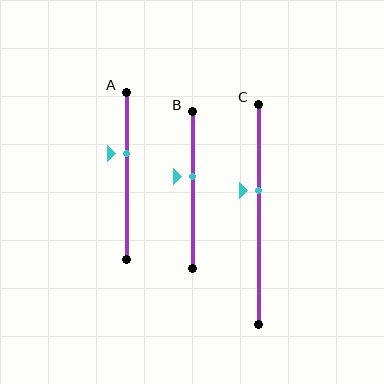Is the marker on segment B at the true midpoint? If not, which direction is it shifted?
No, the marker on segment B is shifted upward by about 9% of the segment length.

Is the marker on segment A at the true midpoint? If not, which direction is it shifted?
No, the marker on segment A is shifted upward by about 13% of the segment length.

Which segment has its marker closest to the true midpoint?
Segment B has its marker closest to the true midpoint.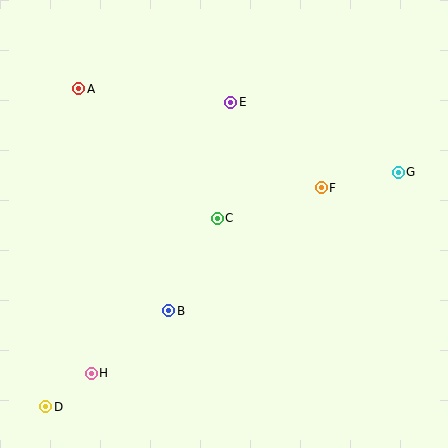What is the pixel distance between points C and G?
The distance between C and G is 187 pixels.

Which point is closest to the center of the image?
Point C at (217, 218) is closest to the center.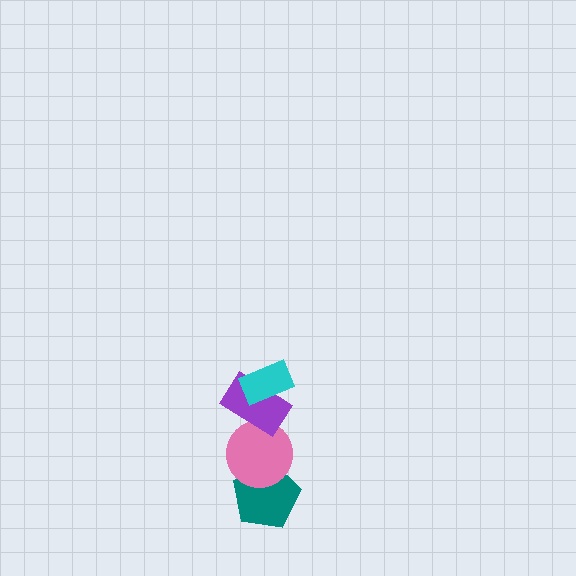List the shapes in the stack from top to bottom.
From top to bottom: the cyan rectangle, the purple rectangle, the pink circle, the teal pentagon.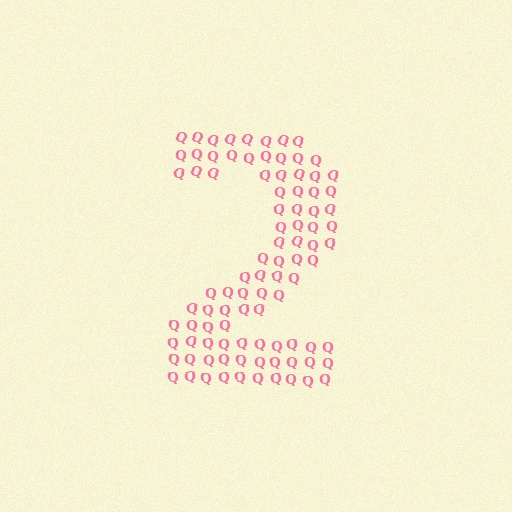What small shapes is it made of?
It is made of small letter Q's.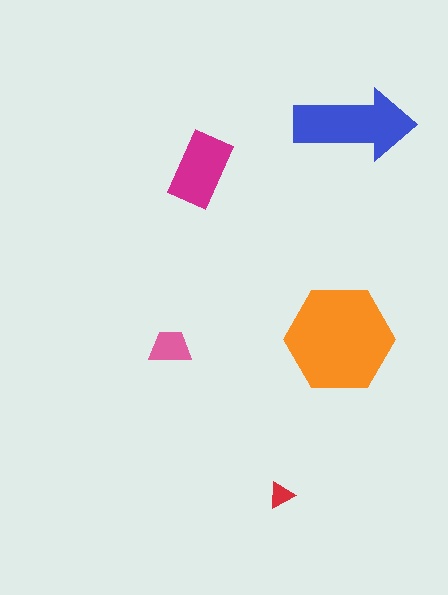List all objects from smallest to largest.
The red triangle, the pink trapezoid, the magenta rectangle, the blue arrow, the orange hexagon.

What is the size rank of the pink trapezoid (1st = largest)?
4th.